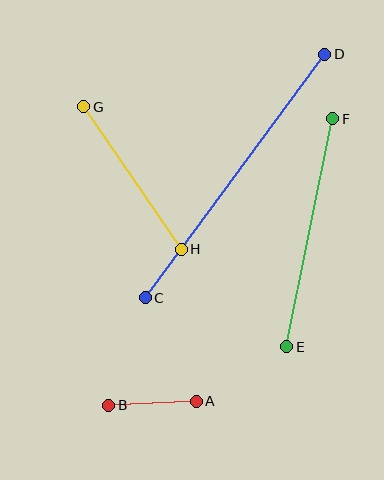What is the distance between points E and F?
The distance is approximately 233 pixels.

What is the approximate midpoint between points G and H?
The midpoint is at approximately (133, 178) pixels.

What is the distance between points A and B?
The distance is approximately 88 pixels.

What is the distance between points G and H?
The distance is approximately 172 pixels.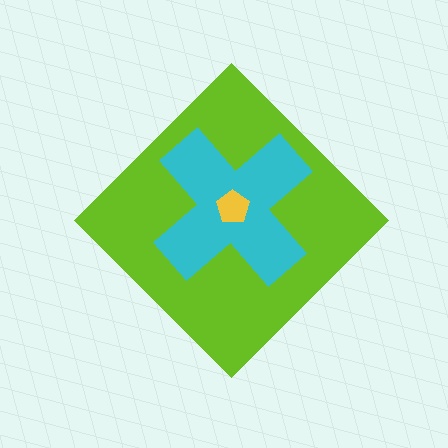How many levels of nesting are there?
3.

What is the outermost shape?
The lime diamond.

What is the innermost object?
The yellow pentagon.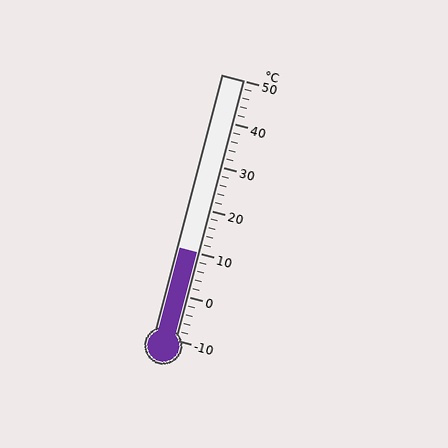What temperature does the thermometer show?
The thermometer shows approximately 10°C.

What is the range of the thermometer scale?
The thermometer scale ranges from -10°C to 50°C.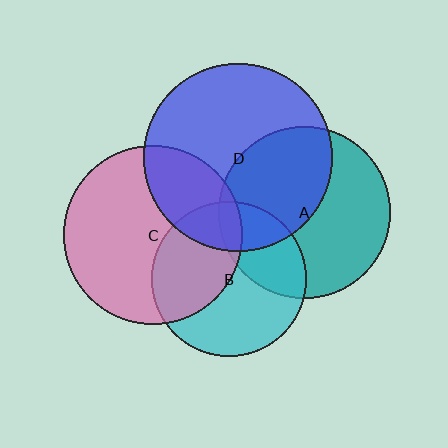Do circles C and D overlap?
Yes.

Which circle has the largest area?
Circle D (blue).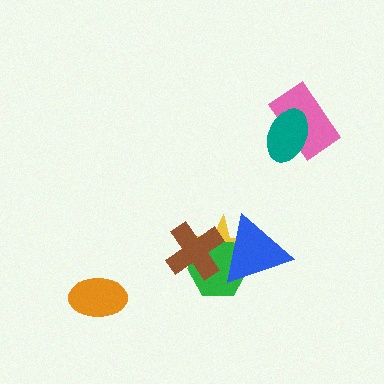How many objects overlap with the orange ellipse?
0 objects overlap with the orange ellipse.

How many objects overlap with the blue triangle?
3 objects overlap with the blue triangle.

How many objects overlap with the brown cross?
3 objects overlap with the brown cross.